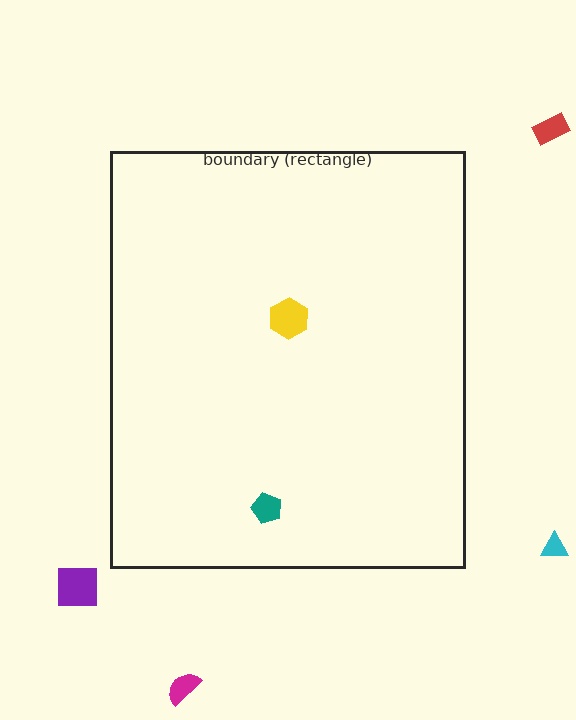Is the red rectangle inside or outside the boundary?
Outside.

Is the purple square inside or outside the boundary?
Outside.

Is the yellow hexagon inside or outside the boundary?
Inside.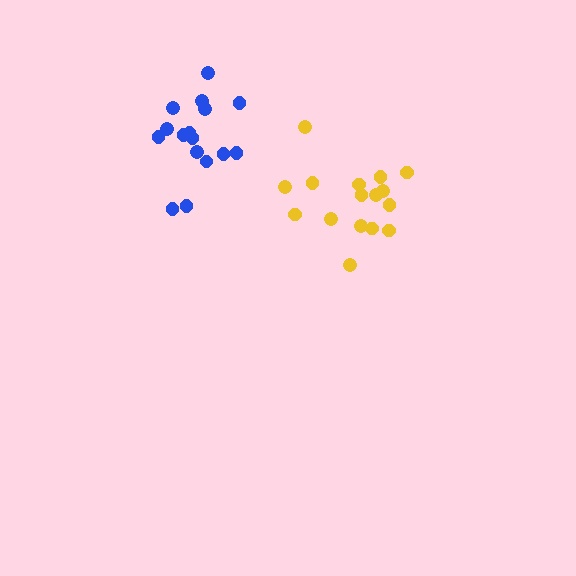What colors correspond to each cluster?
The clusters are colored: yellow, blue.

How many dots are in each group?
Group 1: 16 dots, Group 2: 16 dots (32 total).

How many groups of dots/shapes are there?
There are 2 groups.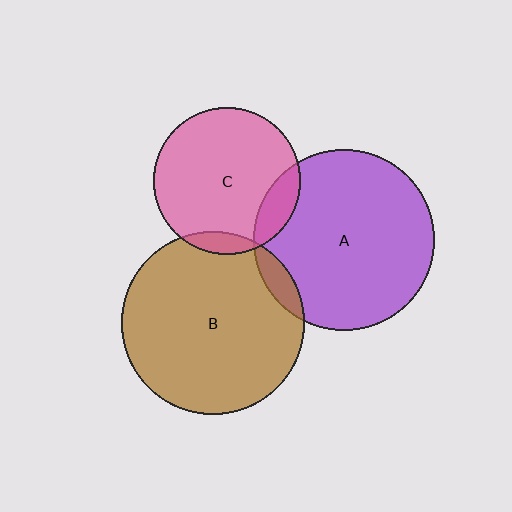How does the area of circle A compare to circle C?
Approximately 1.5 times.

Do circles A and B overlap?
Yes.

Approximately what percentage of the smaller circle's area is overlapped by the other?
Approximately 5%.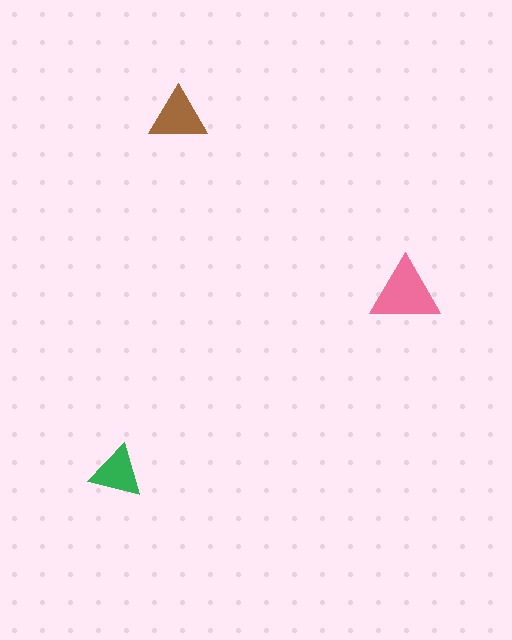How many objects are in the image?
There are 3 objects in the image.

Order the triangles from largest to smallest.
the pink one, the brown one, the green one.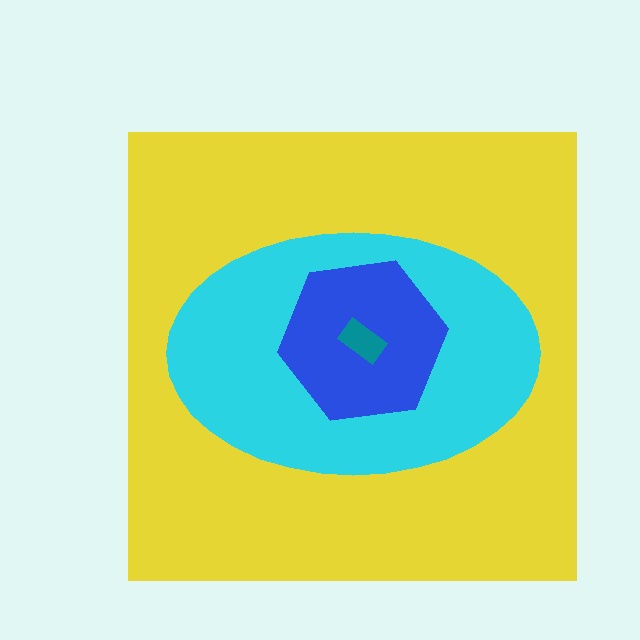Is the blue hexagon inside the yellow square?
Yes.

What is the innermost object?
The teal rectangle.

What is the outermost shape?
The yellow square.